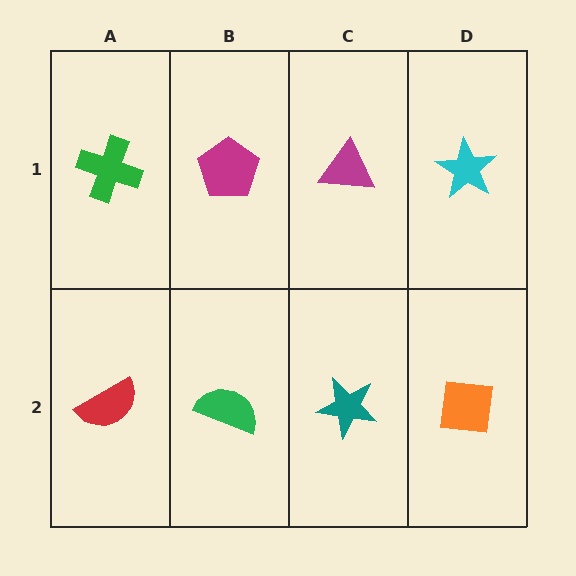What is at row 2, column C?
A teal star.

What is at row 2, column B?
A green semicircle.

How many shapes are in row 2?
4 shapes.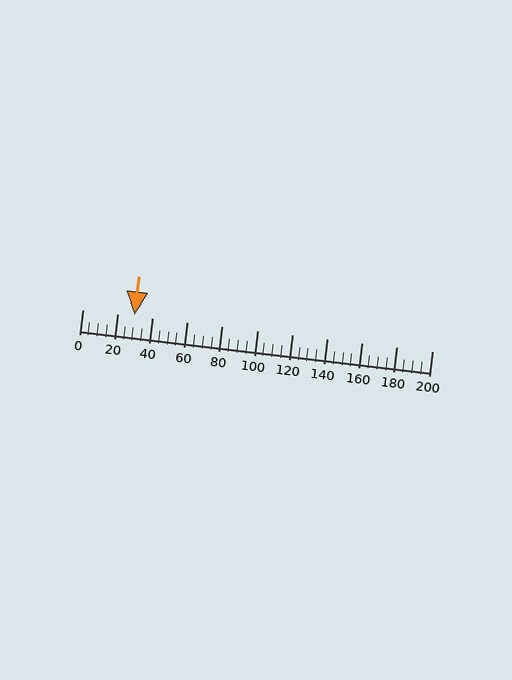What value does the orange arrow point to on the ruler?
The orange arrow points to approximately 30.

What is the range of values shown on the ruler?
The ruler shows values from 0 to 200.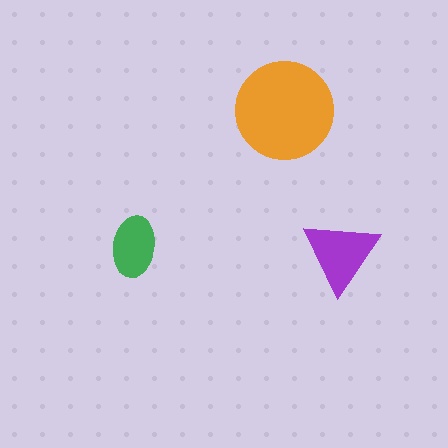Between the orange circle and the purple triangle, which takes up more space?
The orange circle.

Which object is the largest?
The orange circle.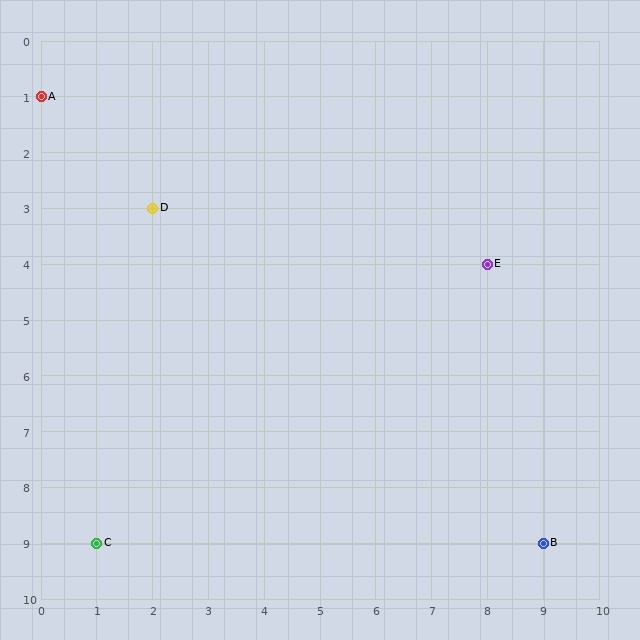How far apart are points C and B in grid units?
Points C and B are 8 columns apart.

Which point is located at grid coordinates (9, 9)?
Point B is at (9, 9).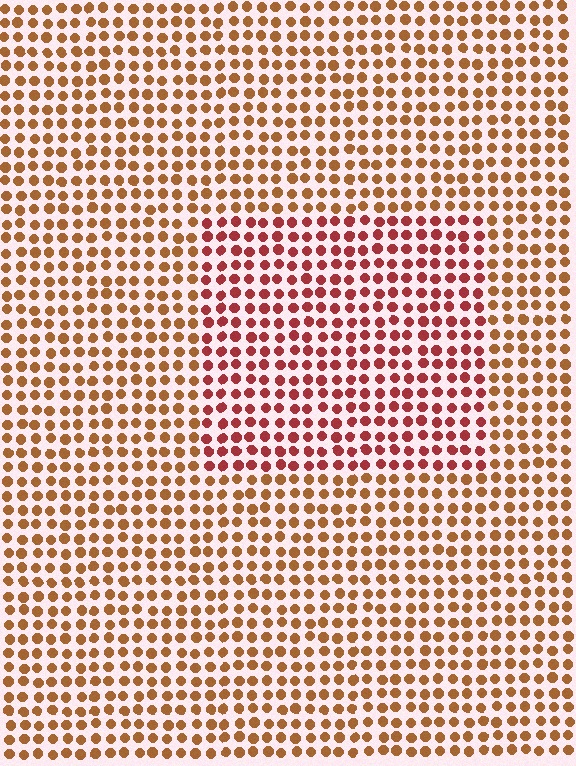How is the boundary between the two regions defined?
The boundary is defined purely by a slight shift in hue (about 32 degrees). Spacing, size, and orientation are identical on both sides.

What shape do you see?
I see a rectangle.